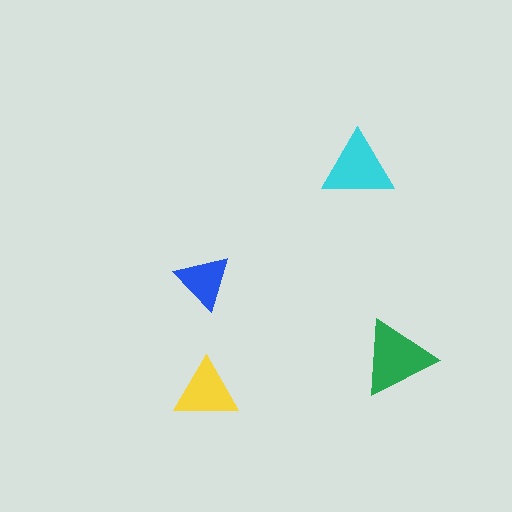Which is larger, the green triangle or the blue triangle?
The green one.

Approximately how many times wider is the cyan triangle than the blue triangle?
About 1.5 times wider.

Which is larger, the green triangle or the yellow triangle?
The green one.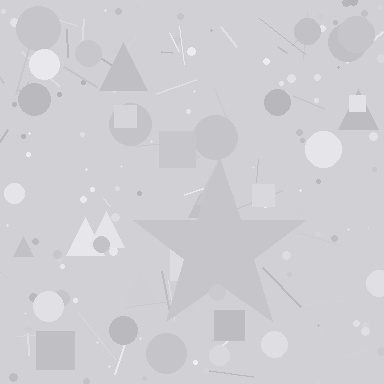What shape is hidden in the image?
A star is hidden in the image.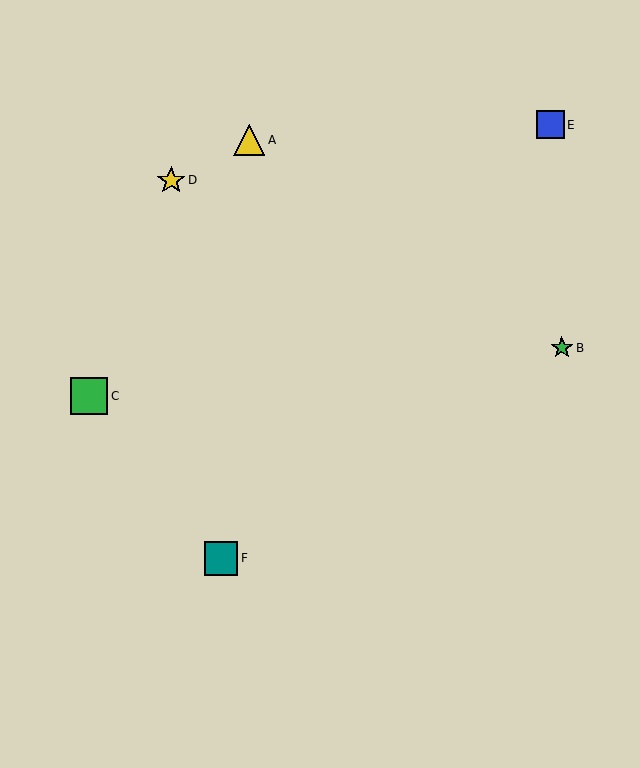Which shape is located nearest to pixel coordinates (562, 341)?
The green star (labeled B) at (562, 348) is nearest to that location.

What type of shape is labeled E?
Shape E is a blue square.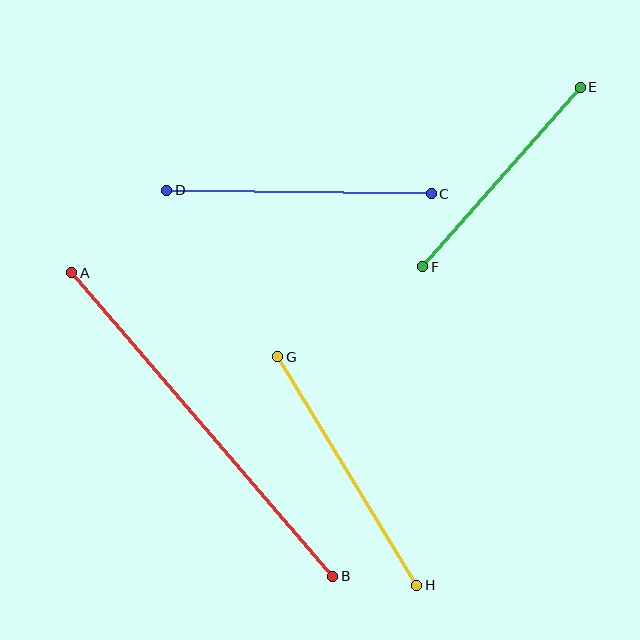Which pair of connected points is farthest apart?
Points A and B are farthest apart.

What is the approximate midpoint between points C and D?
The midpoint is at approximately (299, 192) pixels.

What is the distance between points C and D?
The distance is approximately 265 pixels.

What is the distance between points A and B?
The distance is approximately 400 pixels.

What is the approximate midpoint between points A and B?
The midpoint is at approximately (202, 425) pixels.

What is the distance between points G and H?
The distance is approximately 267 pixels.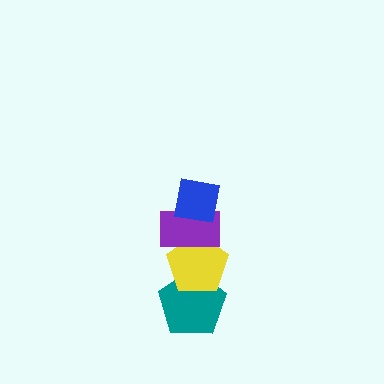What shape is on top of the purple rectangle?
The blue square is on top of the purple rectangle.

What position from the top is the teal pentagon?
The teal pentagon is 4th from the top.